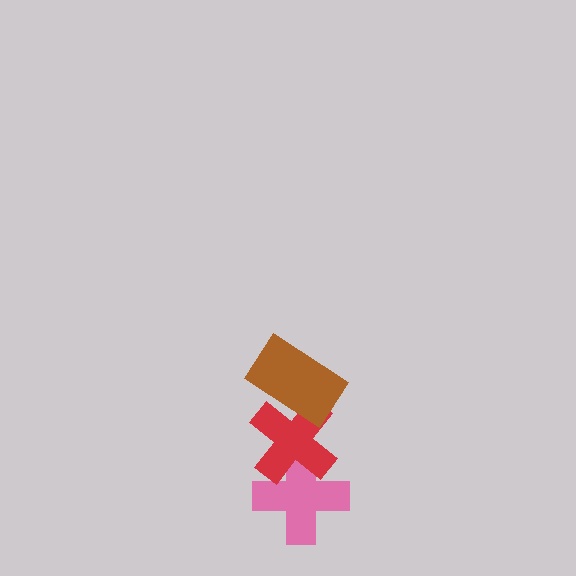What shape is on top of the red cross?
The brown rectangle is on top of the red cross.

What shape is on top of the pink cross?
The red cross is on top of the pink cross.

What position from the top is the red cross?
The red cross is 2nd from the top.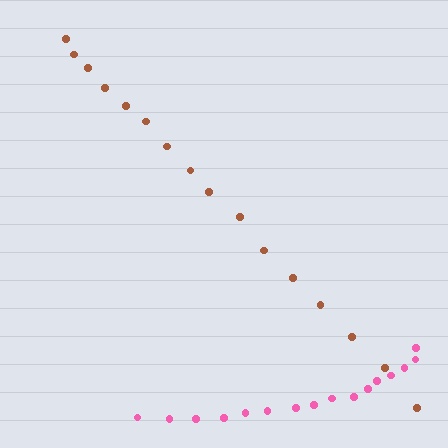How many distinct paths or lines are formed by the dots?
There are 2 distinct paths.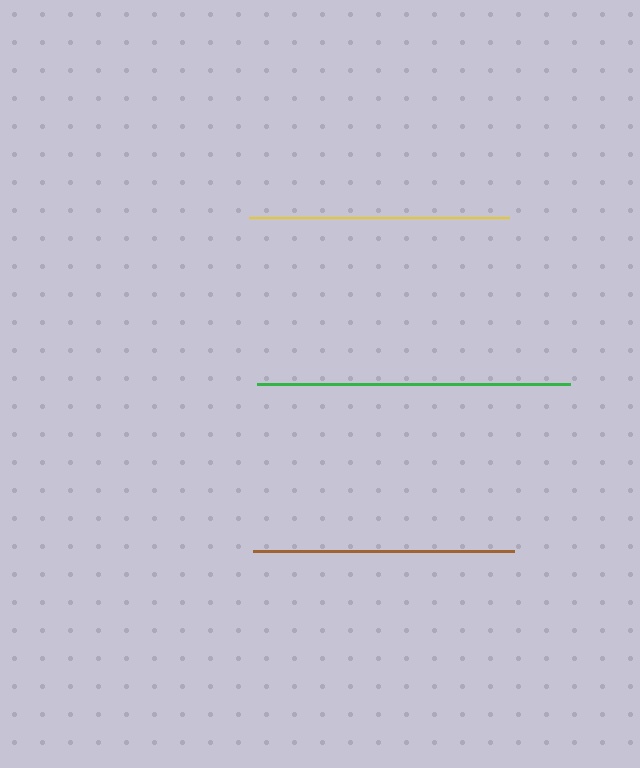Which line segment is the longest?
The green line is the longest at approximately 313 pixels.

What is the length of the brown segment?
The brown segment is approximately 262 pixels long.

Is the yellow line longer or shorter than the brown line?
The brown line is longer than the yellow line.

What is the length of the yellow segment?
The yellow segment is approximately 260 pixels long.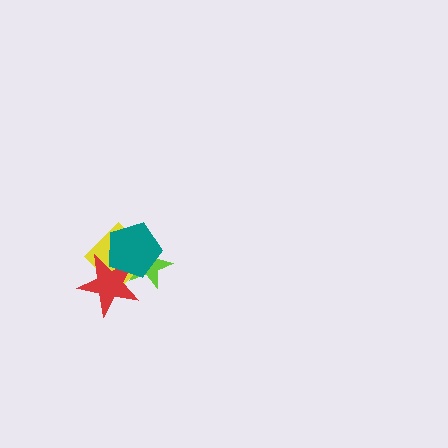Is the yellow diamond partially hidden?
Yes, it is partially covered by another shape.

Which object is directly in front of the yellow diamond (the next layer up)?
The red star is directly in front of the yellow diamond.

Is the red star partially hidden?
Yes, it is partially covered by another shape.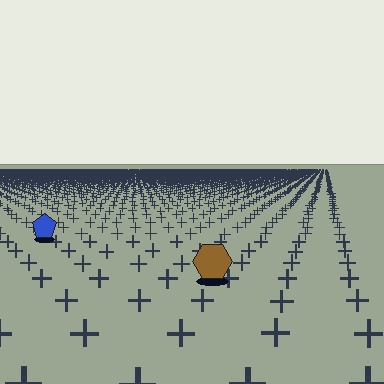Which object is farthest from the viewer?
The blue pentagon is farthest from the viewer. It appears smaller and the ground texture around it is denser.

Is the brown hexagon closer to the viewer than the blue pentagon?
Yes. The brown hexagon is closer — you can tell from the texture gradient: the ground texture is coarser near it.